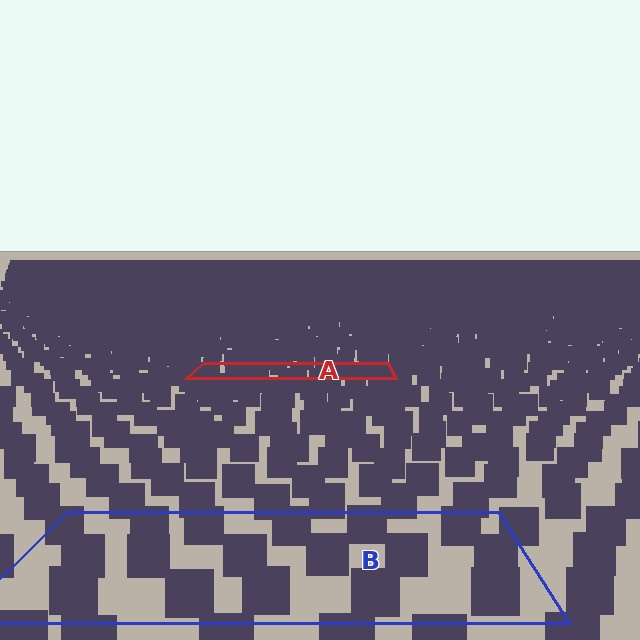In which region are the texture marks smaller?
The texture marks are smaller in region A, because it is farther away.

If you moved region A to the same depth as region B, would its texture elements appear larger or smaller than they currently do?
They would appear larger. At a closer depth, the same texture elements are projected at a bigger on-screen size.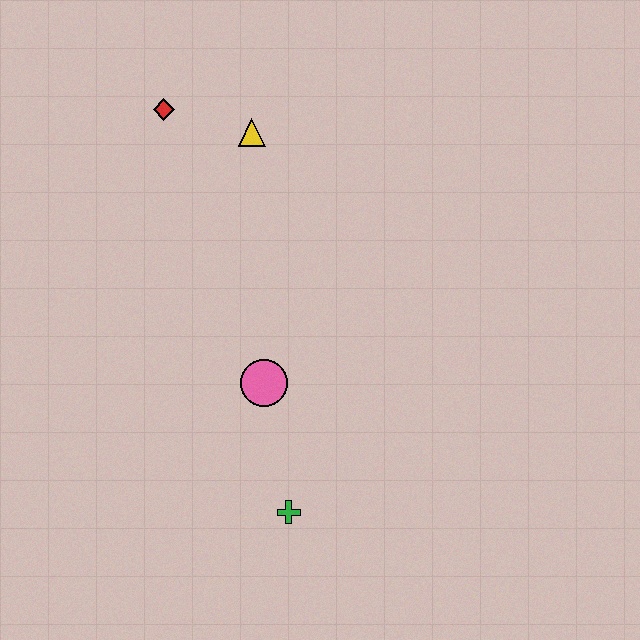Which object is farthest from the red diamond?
The green cross is farthest from the red diamond.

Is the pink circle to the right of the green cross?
No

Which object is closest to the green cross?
The pink circle is closest to the green cross.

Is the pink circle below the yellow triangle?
Yes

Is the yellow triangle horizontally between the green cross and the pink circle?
No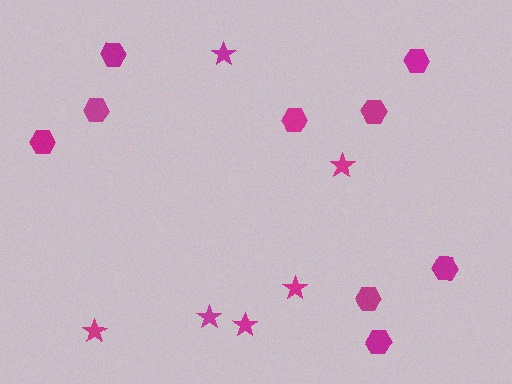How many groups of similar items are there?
There are 2 groups: one group of hexagons (9) and one group of stars (6).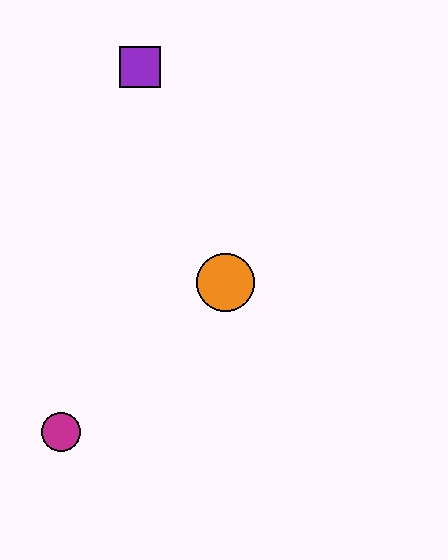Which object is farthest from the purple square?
The magenta circle is farthest from the purple square.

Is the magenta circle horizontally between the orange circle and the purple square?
No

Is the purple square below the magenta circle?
No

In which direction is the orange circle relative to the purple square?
The orange circle is below the purple square.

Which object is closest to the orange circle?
The magenta circle is closest to the orange circle.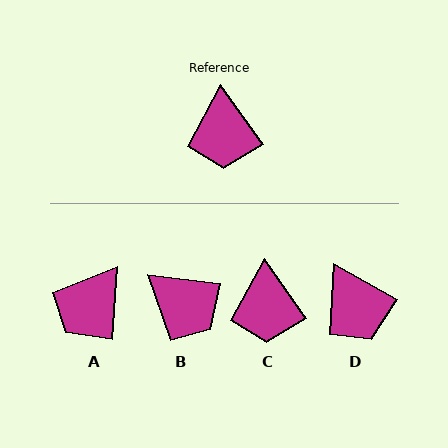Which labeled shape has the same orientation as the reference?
C.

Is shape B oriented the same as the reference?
No, it is off by about 47 degrees.